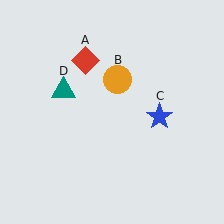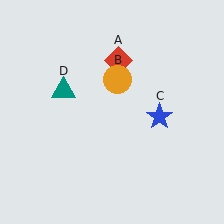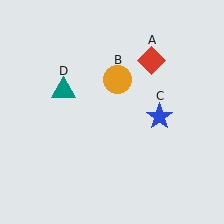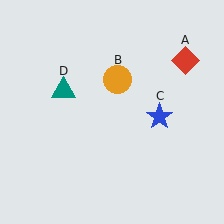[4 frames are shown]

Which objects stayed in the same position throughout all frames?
Orange circle (object B) and blue star (object C) and teal triangle (object D) remained stationary.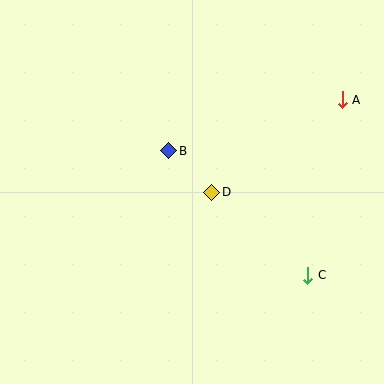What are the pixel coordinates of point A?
Point A is at (342, 100).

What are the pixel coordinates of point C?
Point C is at (308, 275).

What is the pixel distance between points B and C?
The distance between B and C is 186 pixels.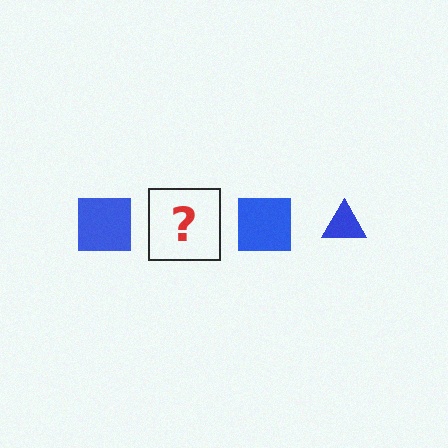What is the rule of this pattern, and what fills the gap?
The rule is that the pattern cycles through square, triangle shapes in blue. The gap should be filled with a blue triangle.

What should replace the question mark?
The question mark should be replaced with a blue triangle.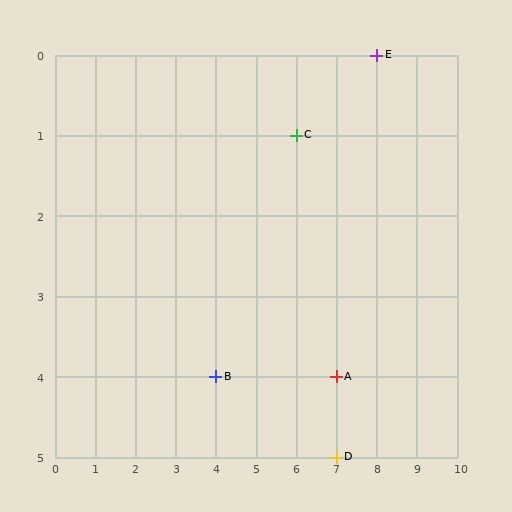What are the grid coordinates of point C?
Point C is at grid coordinates (6, 1).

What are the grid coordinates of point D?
Point D is at grid coordinates (7, 5).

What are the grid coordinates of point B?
Point B is at grid coordinates (4, 4).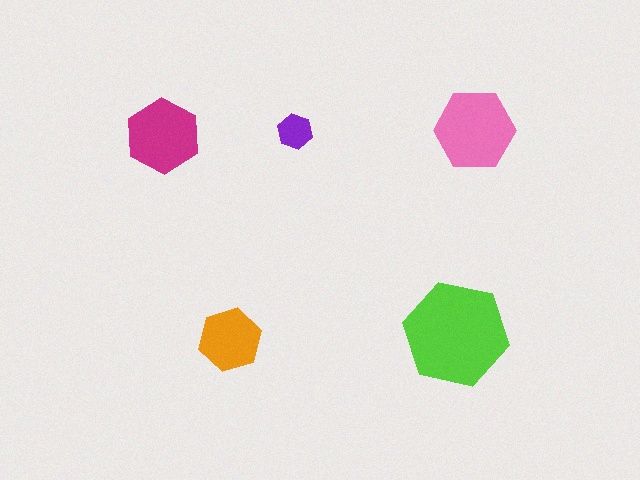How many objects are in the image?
There are 5 objects in the image.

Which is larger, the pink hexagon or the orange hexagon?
The pink one.